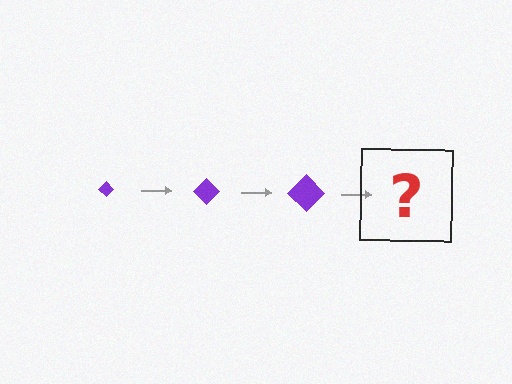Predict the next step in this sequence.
The next step is a purple diamond, larger than the previous one.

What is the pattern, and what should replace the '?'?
The pattern is that the diamond gets progressively larger each step. The '?' should be a purple diamond, larger than the previous one.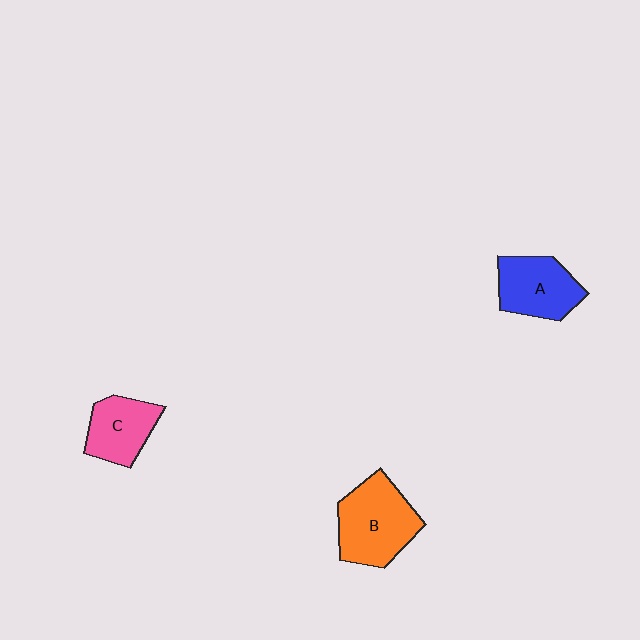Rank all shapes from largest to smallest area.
From largest to smallest: B (orange), A (blue), C (pink).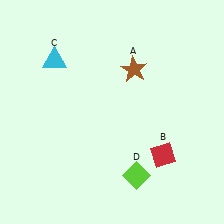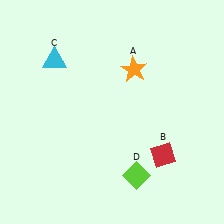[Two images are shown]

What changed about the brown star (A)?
In Image 1, A is brown. In Image 2, it changed to orange.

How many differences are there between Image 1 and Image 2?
There is 1 difference between the two images.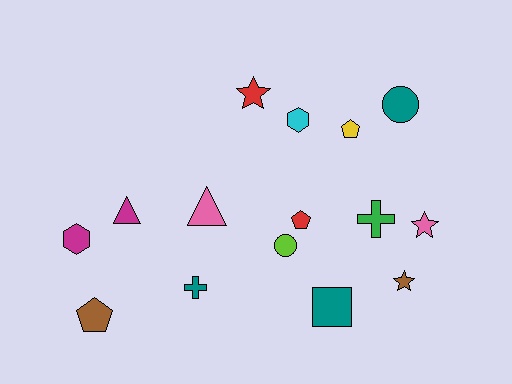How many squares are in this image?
There is 1 square.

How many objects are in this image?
There are 15 objects.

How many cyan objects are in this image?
There is 1 cyan object.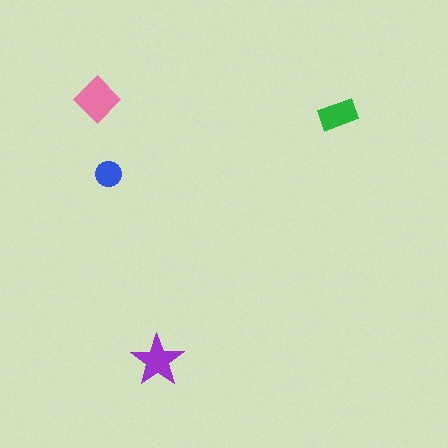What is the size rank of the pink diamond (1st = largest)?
1st.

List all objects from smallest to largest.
The blue circle, the green rectangle, the purple star, the pink diamond.